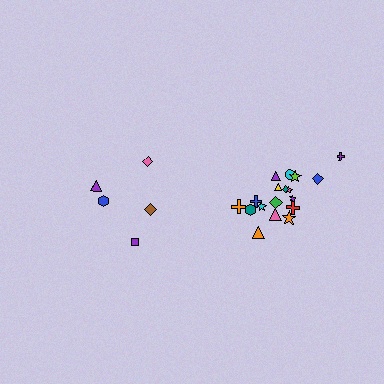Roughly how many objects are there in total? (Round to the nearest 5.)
Roughly 25 objects in total.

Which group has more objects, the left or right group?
The right group.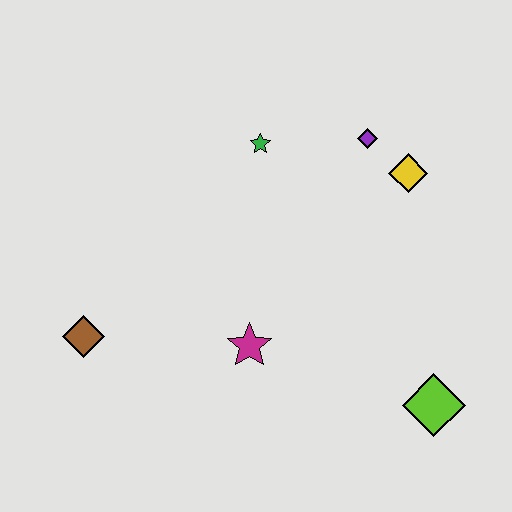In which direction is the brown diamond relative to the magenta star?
The brown diamond is to the left of the magenta star.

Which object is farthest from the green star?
The lime diamond is farthest from the green star.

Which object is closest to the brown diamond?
The magenta star is closest to the brown diamond.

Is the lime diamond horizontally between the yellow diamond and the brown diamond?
No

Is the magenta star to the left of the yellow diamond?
Yes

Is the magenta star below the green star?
Yes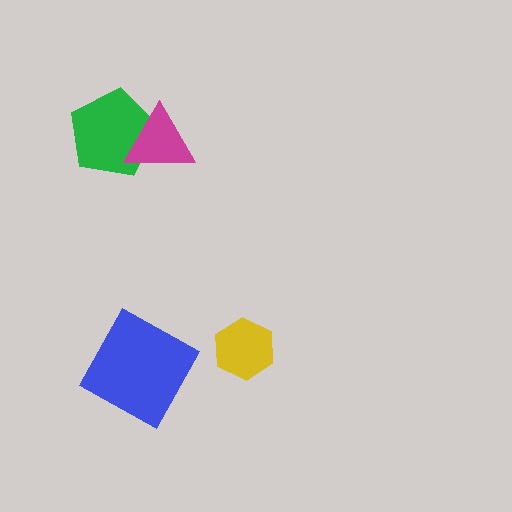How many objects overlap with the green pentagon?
1 object overlaps with the green pentagon.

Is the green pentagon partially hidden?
Yes, it is partially covered by another shape.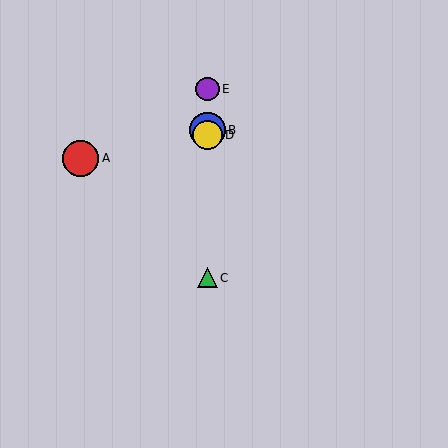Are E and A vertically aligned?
No, E is at x≈207 and A is at x≈81.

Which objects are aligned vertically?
Objects B, C, D, E are aligned vertically.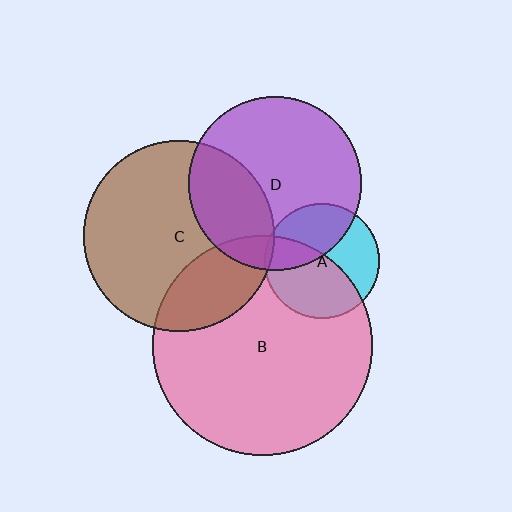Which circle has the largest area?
Circle B (pink).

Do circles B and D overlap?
Yes.